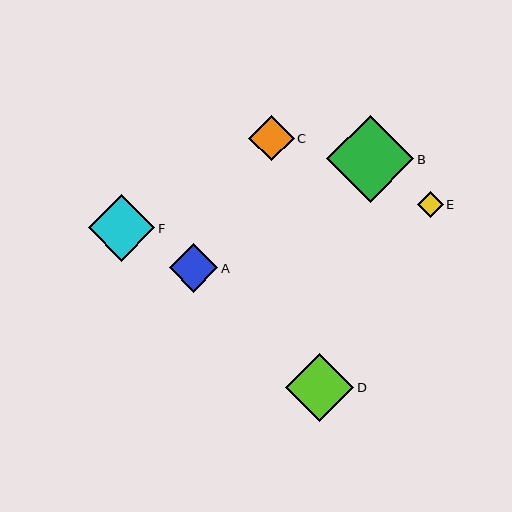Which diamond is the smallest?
Diamond E is the smallest with a size of approximately 26 pixels.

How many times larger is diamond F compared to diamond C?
Diamond F is approximately 1.5 times the size of diamond C.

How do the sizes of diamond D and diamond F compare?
Diamond D and diamond F are approximately the same size.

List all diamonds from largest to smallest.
From largest to smallest: B, D, F, A, C, E.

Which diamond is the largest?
Diamond B is the largest with a size of approximately 87 pixels.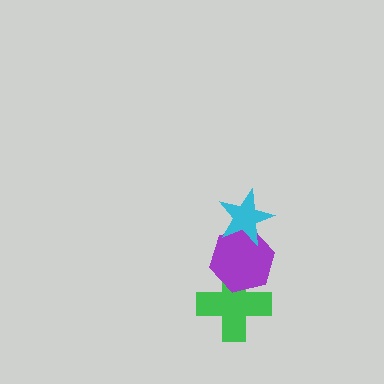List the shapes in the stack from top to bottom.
From top to bottom: the cyan star, the purple hexagon, the green cross.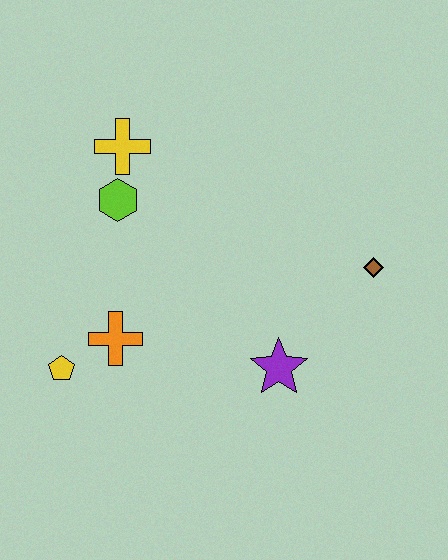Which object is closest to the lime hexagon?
The yellow cross is closest to the lime hexagon.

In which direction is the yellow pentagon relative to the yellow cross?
The yellow pentagon is below the yellow cross.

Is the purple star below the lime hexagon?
Yes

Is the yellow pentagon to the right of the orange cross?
No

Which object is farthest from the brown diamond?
The yellow pentagon is farthest from the brown diamond.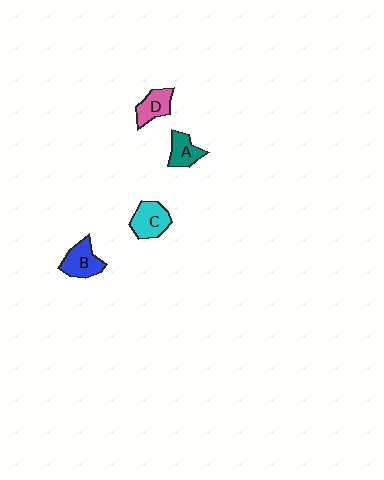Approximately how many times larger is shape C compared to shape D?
Approximately 1.2 times.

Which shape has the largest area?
Shape B (blue).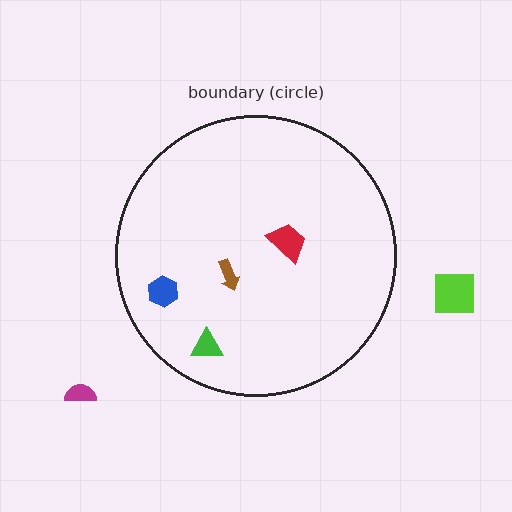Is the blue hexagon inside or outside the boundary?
Inside.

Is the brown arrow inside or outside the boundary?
Inside.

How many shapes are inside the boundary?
4 inside, 2 outside.